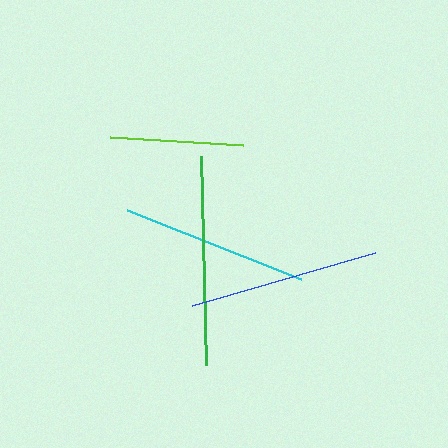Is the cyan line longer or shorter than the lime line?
The cyan line is longer than the lime line.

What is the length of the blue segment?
The blue segment is approximately 190 pixels long.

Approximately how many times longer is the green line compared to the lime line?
The green line is approximately 1.6 times the length of the lime line.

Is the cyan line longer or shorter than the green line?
The green line is longer than the cyan line.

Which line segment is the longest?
The green line is the longest at approximately 208 pixels.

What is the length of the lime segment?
The lime segment is approximately 133 pixels long.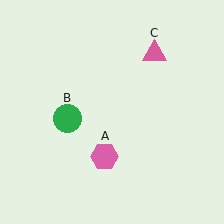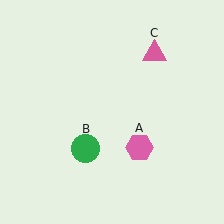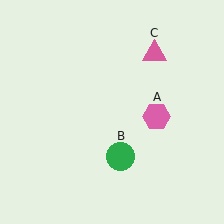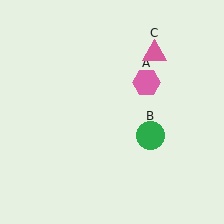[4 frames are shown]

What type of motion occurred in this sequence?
The pink hexagon (object A), green circle (object B) rotated counterclockwise around the center of the scene.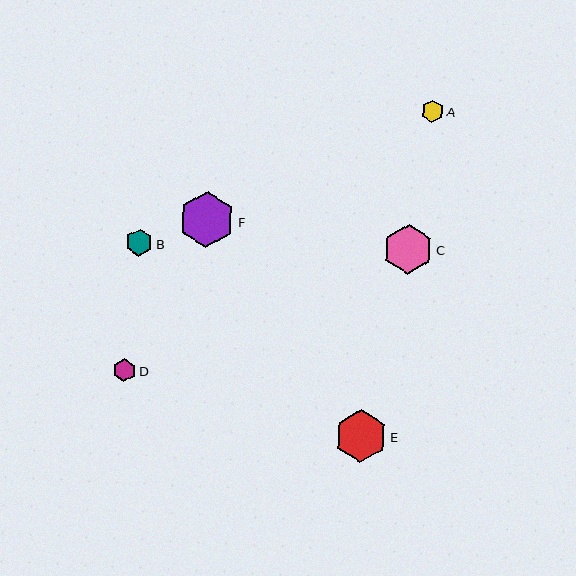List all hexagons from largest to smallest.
From largest to smallest: F, E, C, B, A, D.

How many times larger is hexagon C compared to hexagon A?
Hexagon C is approximately 2.2 times the size of hexagon A.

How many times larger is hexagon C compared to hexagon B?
Hexagon C is approximately 1.8 times the size of hexagon B.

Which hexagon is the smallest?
Hexagon D is the smallest with a size of approximately 23 pixels.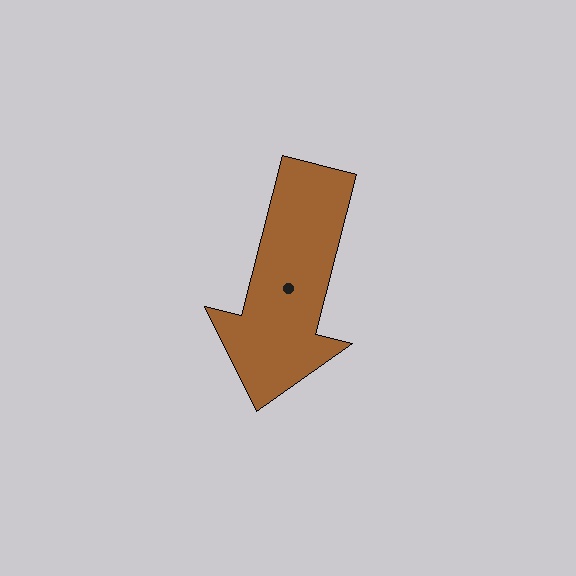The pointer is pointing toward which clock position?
Roughly 6 o'clock.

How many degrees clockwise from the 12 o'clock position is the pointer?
Approximately 194 degrees.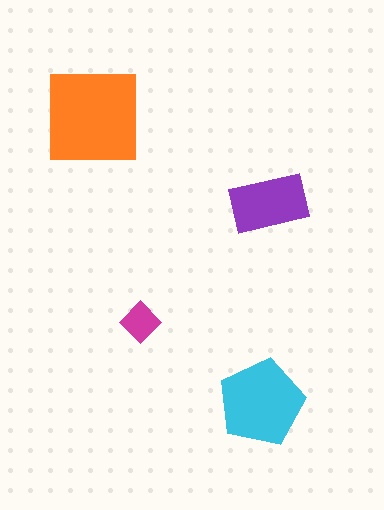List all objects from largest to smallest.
The orange square, the cyan pentagon, the purple rectangle, the magenta diamond.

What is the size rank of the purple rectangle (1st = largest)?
3rd.